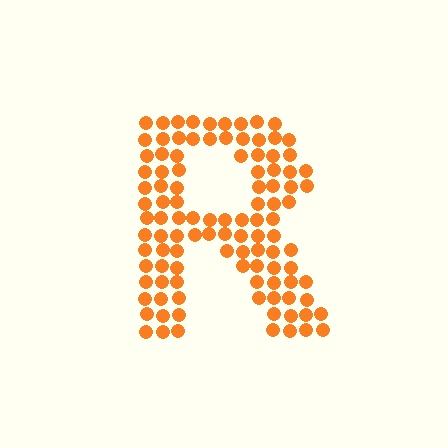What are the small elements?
The small elements are circles.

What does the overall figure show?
The overall figure shows the letter R.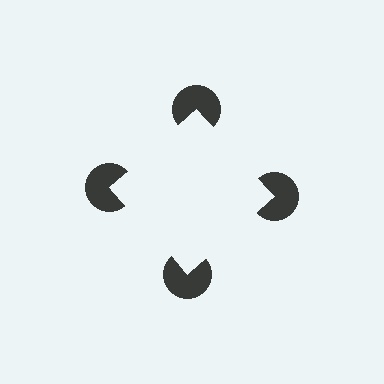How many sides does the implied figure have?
4 sides.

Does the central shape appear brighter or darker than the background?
It typically appears slightly brighter than the background, even though no actual brightness change is drawn.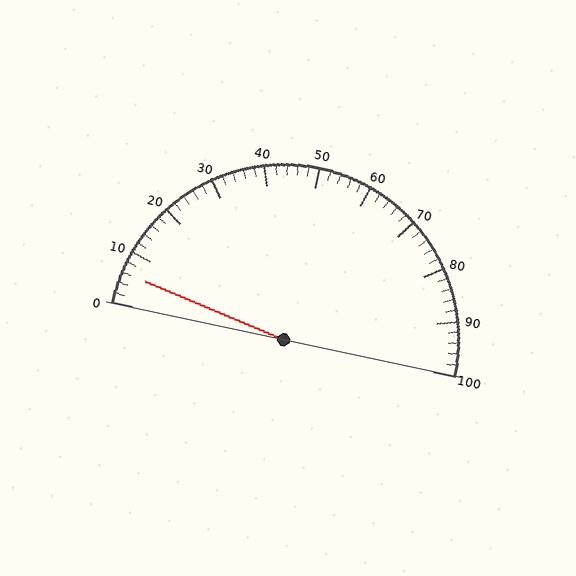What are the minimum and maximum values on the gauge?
The gauge ranges from 0 to 100.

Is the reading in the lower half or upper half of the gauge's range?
The reading is in the lower half of the range (0 to 100).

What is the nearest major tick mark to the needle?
The nearest major tick mark is 10.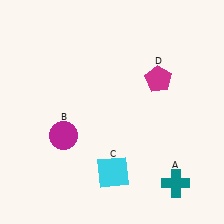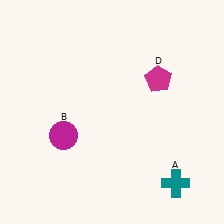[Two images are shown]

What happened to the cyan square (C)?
The cyan square (C) was removed in Image 2. It was in the bottom-right area of Image 1.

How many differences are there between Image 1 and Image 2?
There is 1 difference between the two images.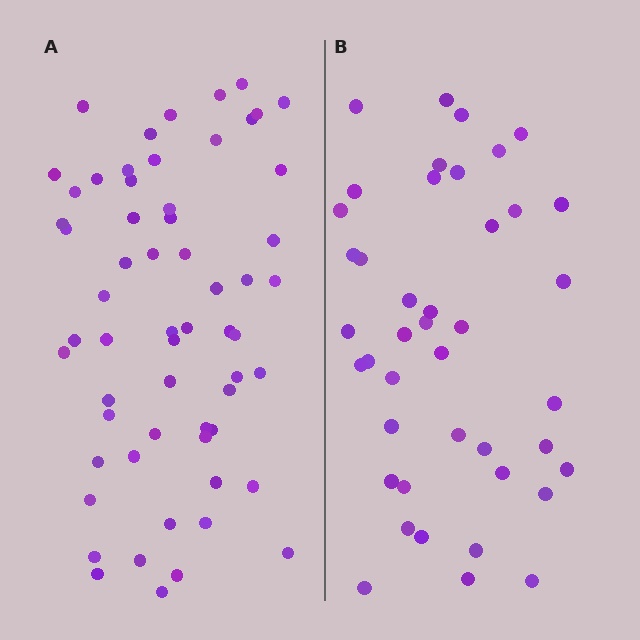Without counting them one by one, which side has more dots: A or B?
Region A (the left region) has more dots.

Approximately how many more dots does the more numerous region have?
Region A has approximately 20 more dots than region B.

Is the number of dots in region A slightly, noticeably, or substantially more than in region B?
Region A has noticeably more, but not dramatically so. The ratio is roughly 1.4 to 1.